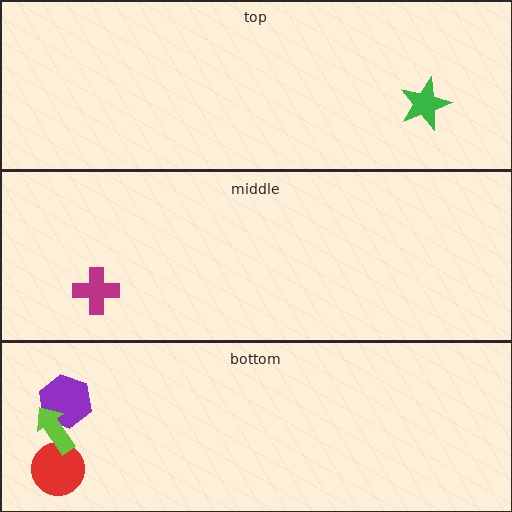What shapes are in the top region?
The green star.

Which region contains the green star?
The top region.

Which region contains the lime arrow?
The bottom region.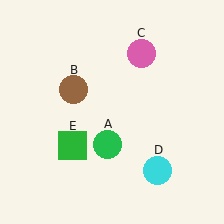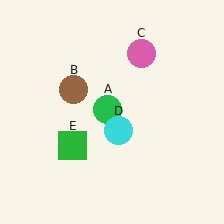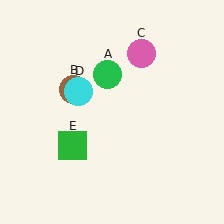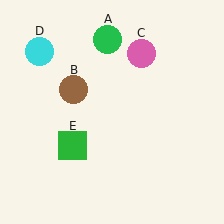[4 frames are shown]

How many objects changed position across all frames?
2 objects changed position: green circle (object A), cyan circle (object D).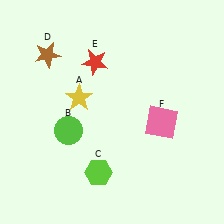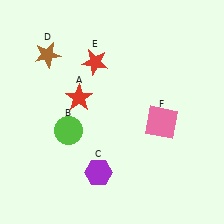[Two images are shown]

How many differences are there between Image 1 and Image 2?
There are 2 differences between the two images.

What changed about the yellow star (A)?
In Image 1, A is yellow. In Image 2, it changed to red.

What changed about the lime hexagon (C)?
In Image 1, C is lime. In Image 2, it changed to purple.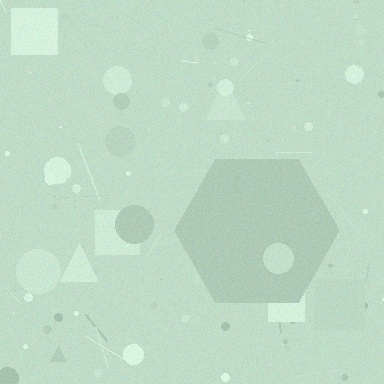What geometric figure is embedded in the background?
A hexagon is embedded in the background.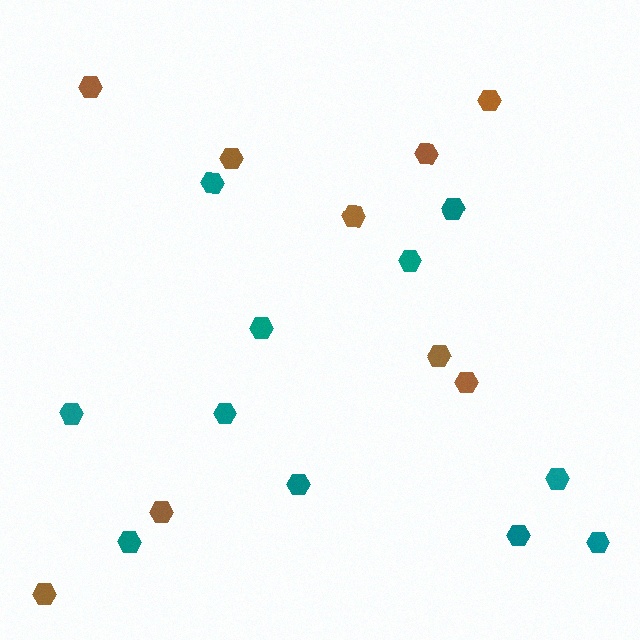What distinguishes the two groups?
There are 2 groups: one group of teal hexagons (11) and one group of brown hexagons (9).